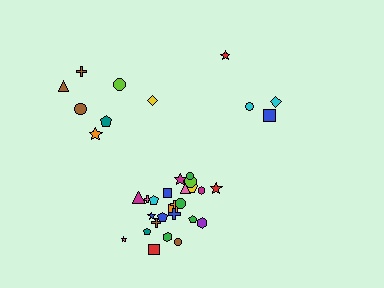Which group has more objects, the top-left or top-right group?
The top-left group.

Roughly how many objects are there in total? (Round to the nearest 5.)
Roughly 35 objects in total.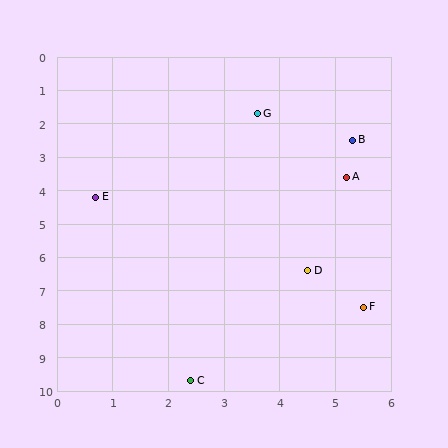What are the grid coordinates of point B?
Point B is at approximately (5.3, 2.5).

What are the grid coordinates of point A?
Point A is at approximately (5.2, 3.6).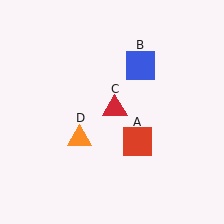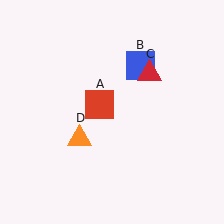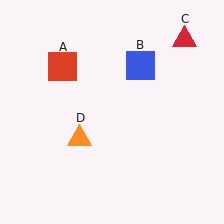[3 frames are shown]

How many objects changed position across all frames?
2 objects changed position: red square (object A), red triangle (object C).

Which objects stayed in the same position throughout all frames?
Blue square (object B) and orange triangle (object D) remained stationary.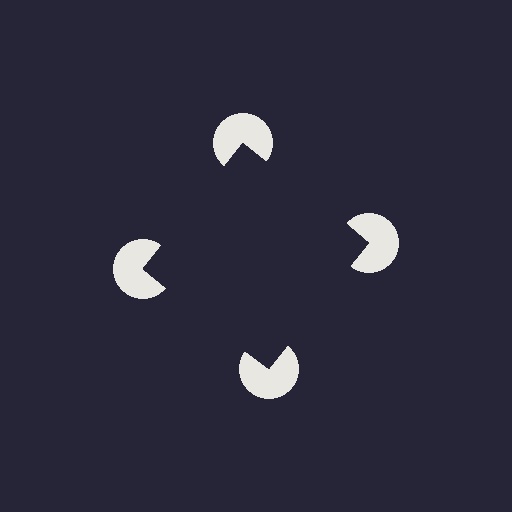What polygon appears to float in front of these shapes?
An illusory square — its edges are inferred from the aligned wedge cuts in the pac-man discs, not physically drawn.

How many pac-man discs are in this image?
There are 4 — one at each vertex of the illusory square.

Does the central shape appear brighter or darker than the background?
It typically appears slightly darker than the background, even though no actual brightness change is drawn.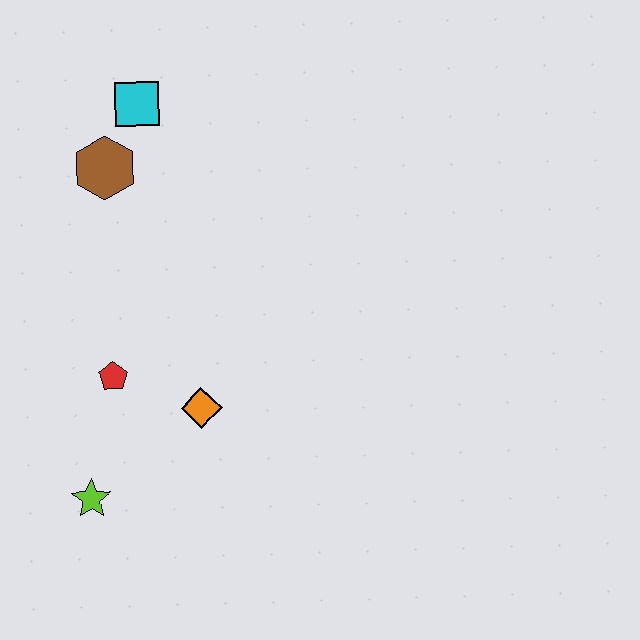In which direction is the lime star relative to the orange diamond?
The lime star is to the left of the orange diamond.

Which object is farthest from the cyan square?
The lime star is farthest from the cyan square.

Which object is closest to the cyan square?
The brown hexagon is closest to the cyan square.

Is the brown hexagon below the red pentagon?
No